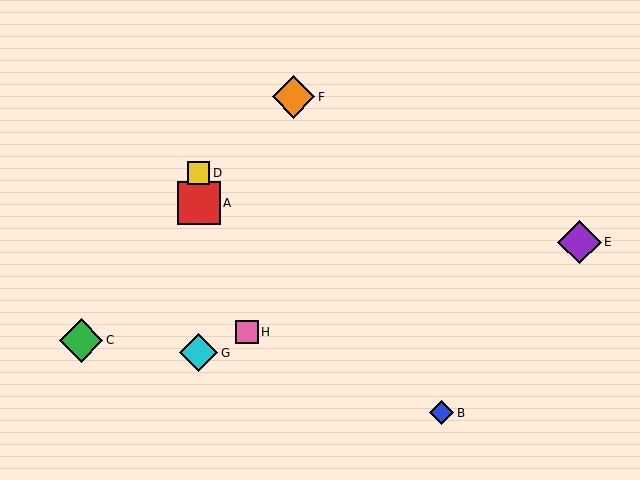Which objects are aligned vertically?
Objects A, D, G are aligned vertically.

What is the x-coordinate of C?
Object C is at x≈81.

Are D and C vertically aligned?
No, D is at x≈199 and C is at x≈81.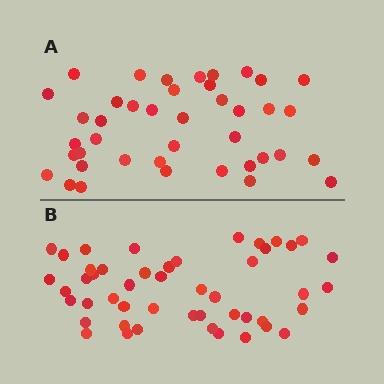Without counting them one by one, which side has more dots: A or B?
Region B (the bottom region) has more dots.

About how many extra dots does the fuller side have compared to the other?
Region B has roughly 8 or so more dots than region A.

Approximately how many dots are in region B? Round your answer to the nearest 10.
About 50 dots. (The exact count is 48, which rounds to 50.)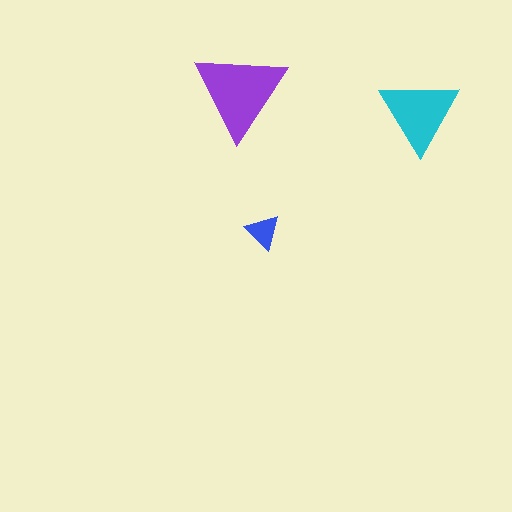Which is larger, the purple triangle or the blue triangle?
The purple one.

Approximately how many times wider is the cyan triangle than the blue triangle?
About 2.5 times wider.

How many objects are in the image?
There are 3 objects in the image.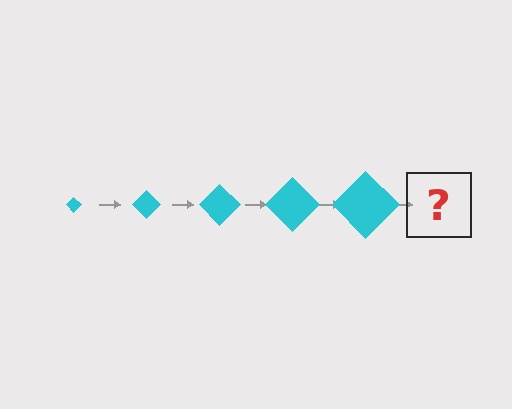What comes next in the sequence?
The next element should be a cyan diamond, larger than the previous one.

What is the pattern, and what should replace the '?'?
The pattern is that the diamond gets progressively larger each step. The '?' should be a cyan diamond, larger than the previous one.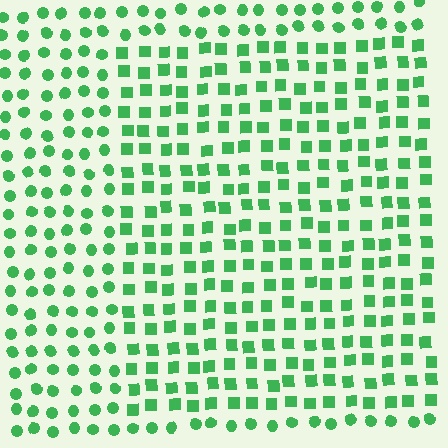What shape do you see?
I see a rectangle.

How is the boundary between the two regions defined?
The boundary is defined by a change in element shape: squares inside vs. circles outside. All elements share the same color and spacing.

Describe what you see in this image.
The image is filled with small green elements arranged in a uniform grid. A rectangle-shaped region contains squares, while the surrounding area contains circles. The boundary is defined purely by the change in element shape.